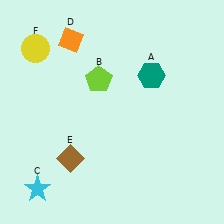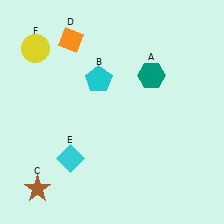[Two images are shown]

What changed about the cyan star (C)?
In Image 1, C is cyan. In Image 2, it changed to brown.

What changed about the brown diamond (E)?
In Image 1, E is brown. In Image 2, it changed to cyan.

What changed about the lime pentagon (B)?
In Image 1, B is lime. In Image 2, it changed to cyan.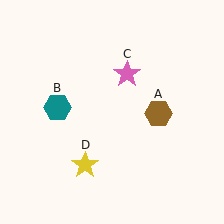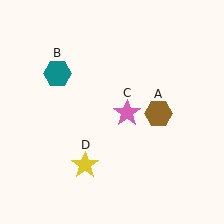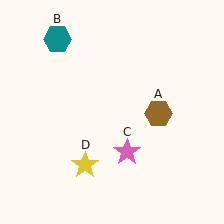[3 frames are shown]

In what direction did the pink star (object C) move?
The pink star (object C) moved down.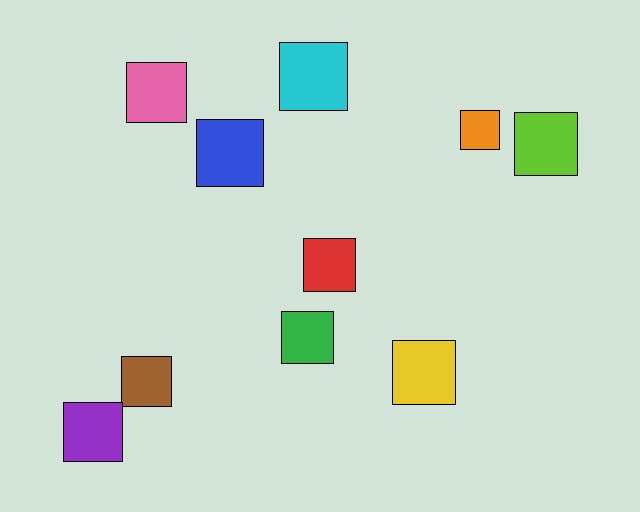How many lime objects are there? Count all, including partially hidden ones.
There is 1 lime object.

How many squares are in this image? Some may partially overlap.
There are 10 squares.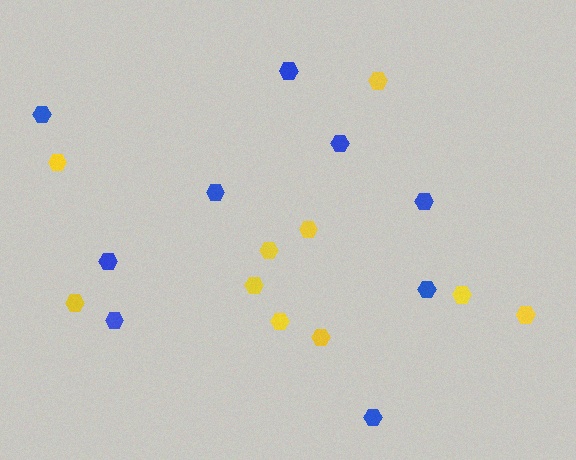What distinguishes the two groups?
There are 2 groups: one group of blue hexagons (9) and one group of yellow hexagons (10).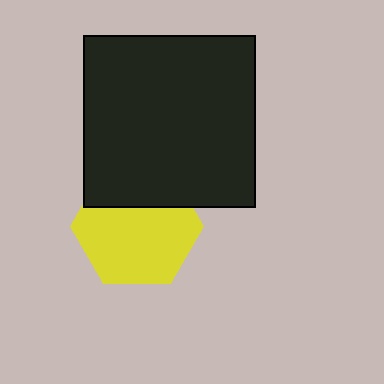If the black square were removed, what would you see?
You would see the complete yellow hexagon.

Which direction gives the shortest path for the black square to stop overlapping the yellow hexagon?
Moving up gives the shortest separation.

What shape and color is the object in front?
The object in front is a black square.